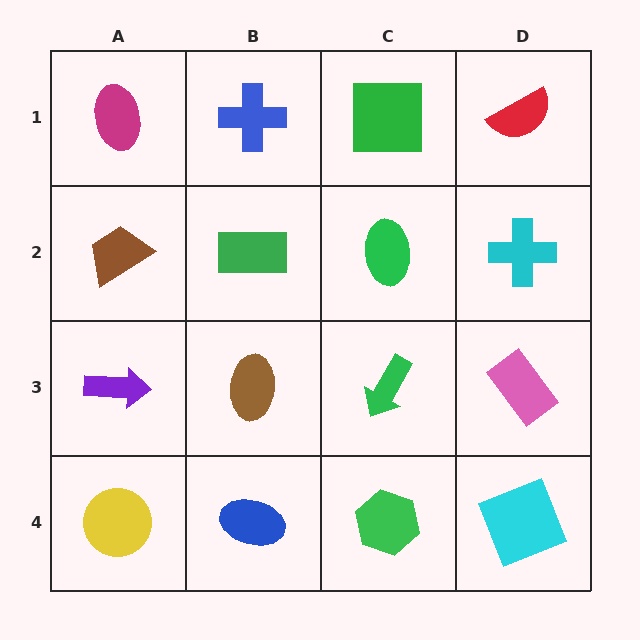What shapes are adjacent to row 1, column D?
A cyan cross (row 2, column D), a green square (row 1, column C).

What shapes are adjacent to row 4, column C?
A green arrow (row 3, column C), a blue ellipse (row 4, column B), a cyan square (row 4, column D).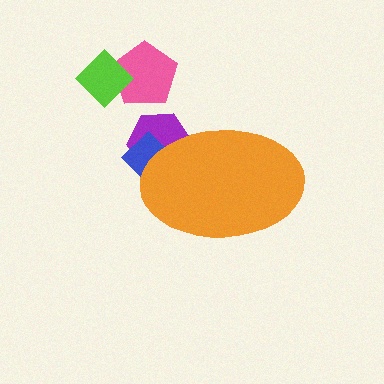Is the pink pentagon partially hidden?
No, the pink pentagon is fully visible.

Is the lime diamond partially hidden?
No, the lime diamond is fully visible.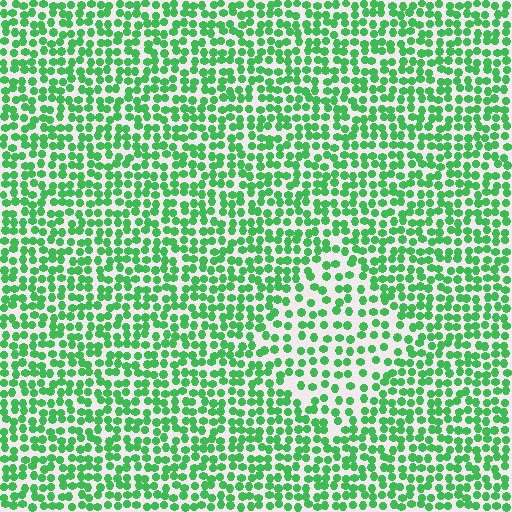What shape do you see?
I see a diamond.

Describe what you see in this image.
The image contains small green elements arranged at two different densities. A diamond-shaped region is visible where the elements are less densely packed than the surrounding area.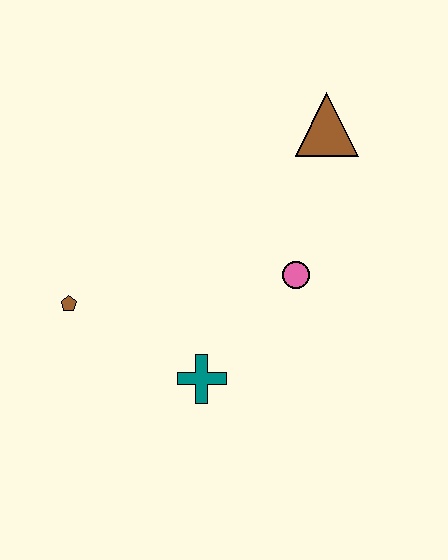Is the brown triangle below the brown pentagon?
No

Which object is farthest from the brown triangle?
The brown pentagon is farthest from the brown triangle.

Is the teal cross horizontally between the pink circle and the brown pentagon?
Yes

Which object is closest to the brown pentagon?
The teal cross is closest to the brown pentagon.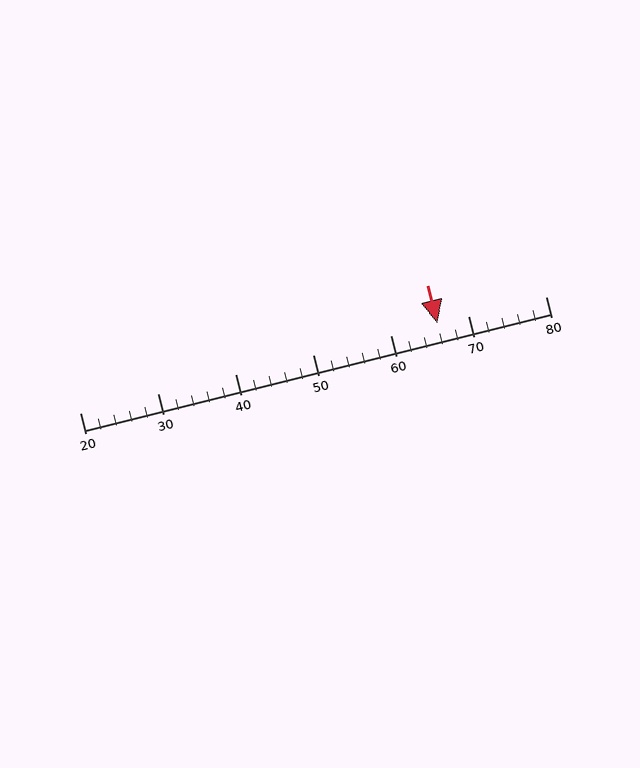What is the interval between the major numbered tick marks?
The major tick marks are spaced 10 units apart.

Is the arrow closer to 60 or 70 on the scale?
The arrow is closer to 70.